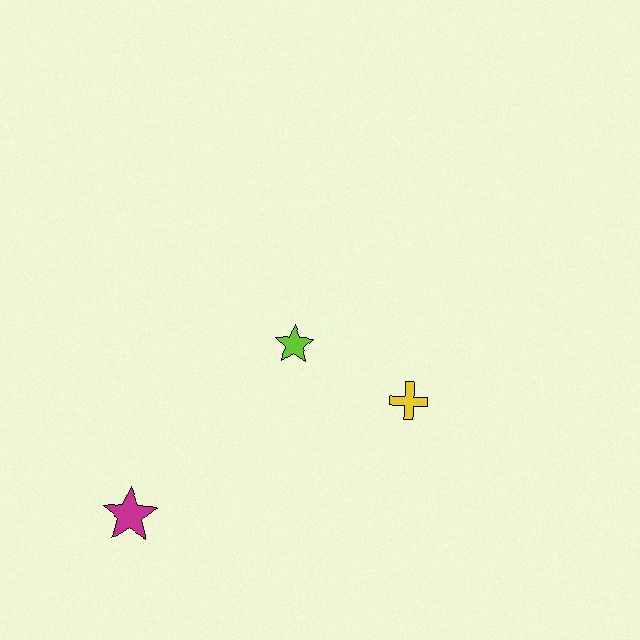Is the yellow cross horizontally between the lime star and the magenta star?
No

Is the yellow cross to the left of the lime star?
No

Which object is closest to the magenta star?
The lime star is closest to the magenta star.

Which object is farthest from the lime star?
The magenta star is farthest from the lime star.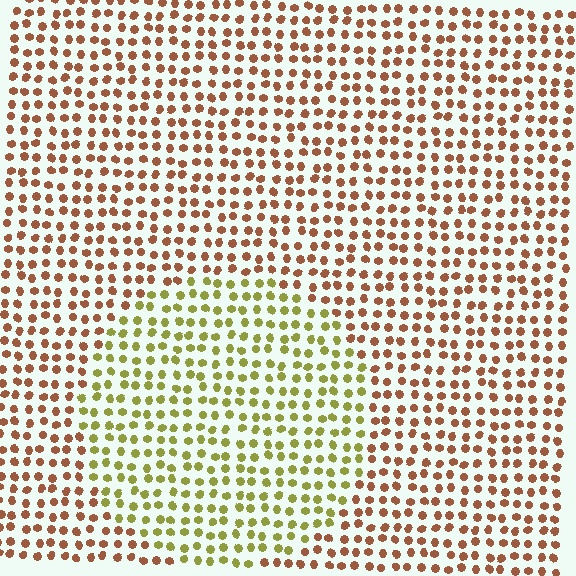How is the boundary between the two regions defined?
The boundary is defined purely by a slight shift in hue (about 51 degrees). Spacing, size, and orientation are identical on both sides.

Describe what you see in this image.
The image is filled with small brown elements in a uniform arrangement. A circle-shaped region is visible where the elements are tinted to a slightly different hue, forming a subtle color boundary.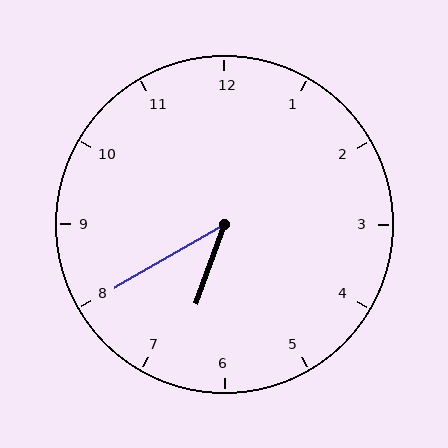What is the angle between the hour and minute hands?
Approximately 40 degrees.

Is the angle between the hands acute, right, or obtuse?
It is acute.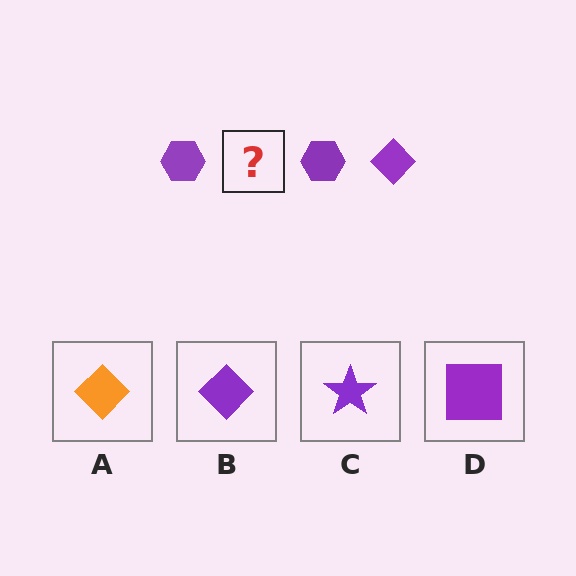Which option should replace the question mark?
Option B.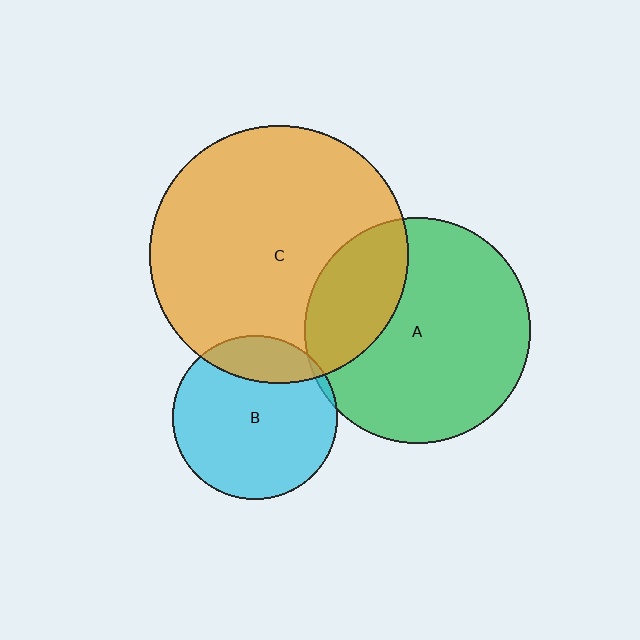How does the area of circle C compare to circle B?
Approximately 2.5 times.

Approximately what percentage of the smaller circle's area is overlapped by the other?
Approximately 5%.